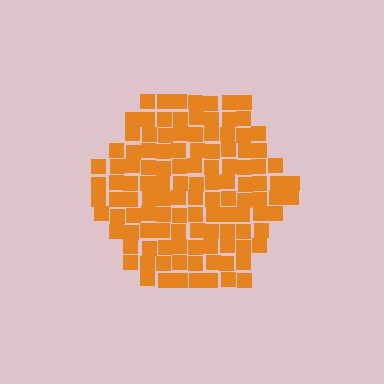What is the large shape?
The large shape is a hexagon.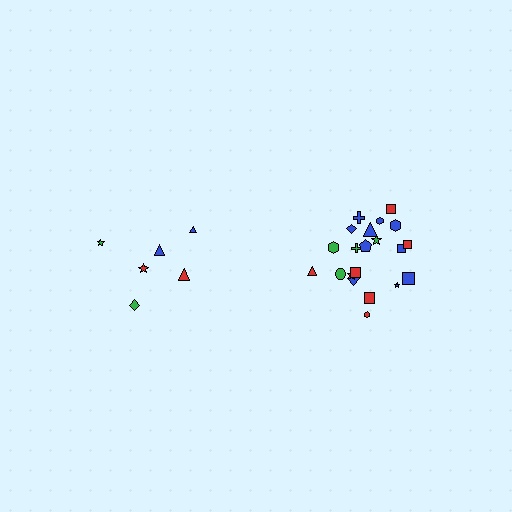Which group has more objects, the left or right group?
The right group.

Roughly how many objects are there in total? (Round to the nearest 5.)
Roughly 30 objects in total.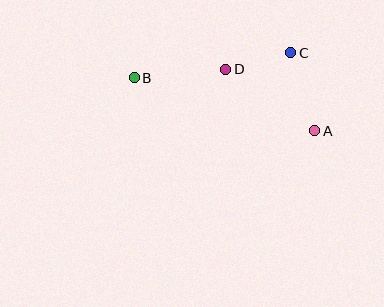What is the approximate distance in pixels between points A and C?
The distance between A and C is approximately 81 pixels.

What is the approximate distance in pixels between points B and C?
The distance between B and C is approximately 159 pixels.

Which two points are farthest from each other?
Points A and B are farthest from each other.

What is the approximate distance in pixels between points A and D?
The distance between A and D is approximately 108 pixels.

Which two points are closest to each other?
Points C and D are closest to each other.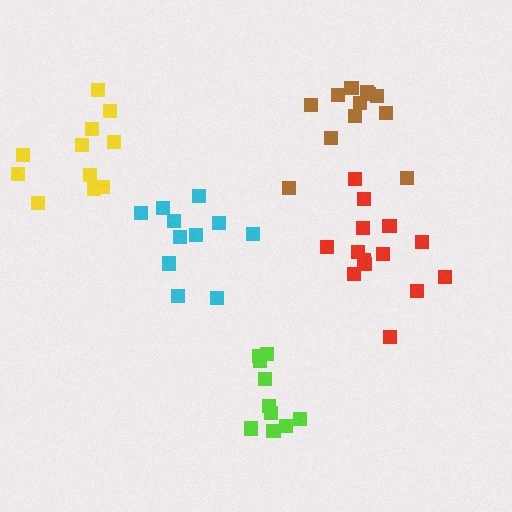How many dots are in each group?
Group 1: 14 dots, Group 2: 11 dots, Group 3: 10 dots, Group 4: 11 dots, Group 5: 12 dots (58 total).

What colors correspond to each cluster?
The clusters are colored: red, cyan, lime, yellow, brown.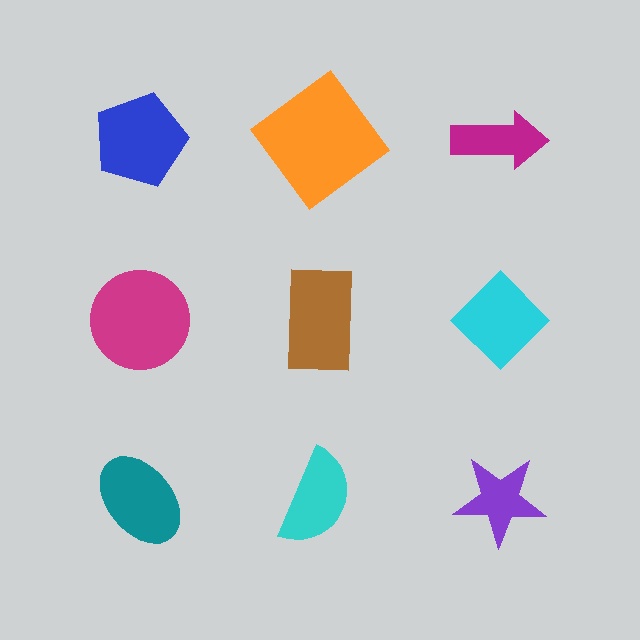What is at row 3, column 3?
A purple star.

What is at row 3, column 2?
A cyan semicircle.